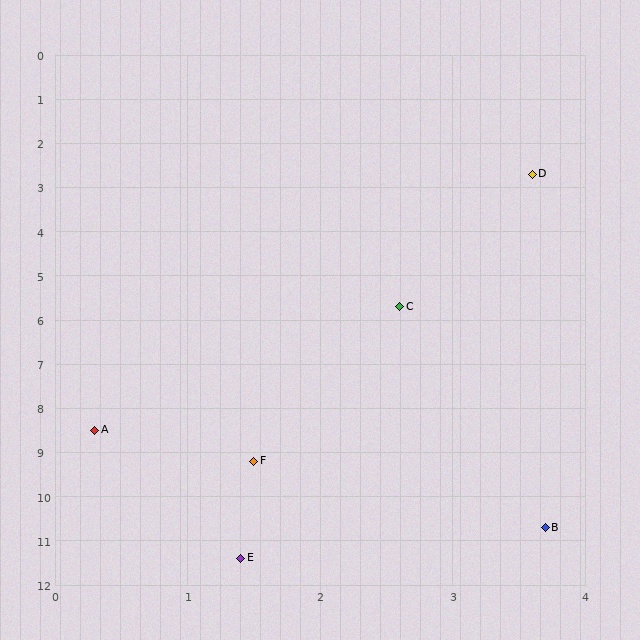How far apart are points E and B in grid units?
Points E and B are about 2.4 grid units apart.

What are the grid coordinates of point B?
Point B is at approximately (3.7, 10.7).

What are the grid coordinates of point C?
Point C is at approximately (2.6, 5.7).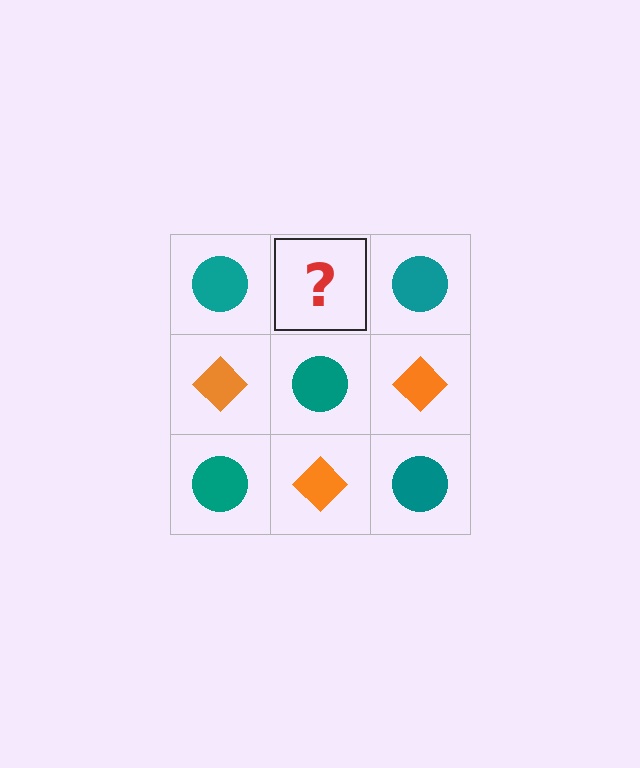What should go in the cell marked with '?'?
The missing cell should contain an orange diamond.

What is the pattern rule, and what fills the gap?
The rule is that it alternates teal circle and orange diamond in a checkerboard pattern. The gap should be filled with an orange diamond.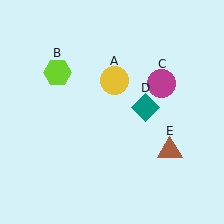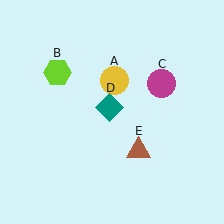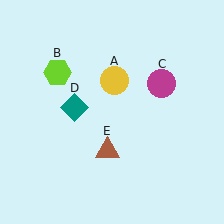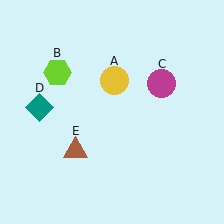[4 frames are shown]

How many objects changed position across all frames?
2 objects changed position: teal diamond (object D), brown triangle (object E).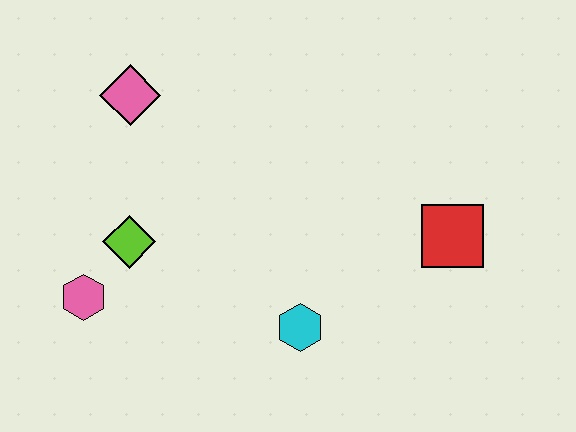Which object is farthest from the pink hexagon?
The red square is farthest from the pink hexagon.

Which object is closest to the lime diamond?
The pink hexagon is closest to the lime diamond.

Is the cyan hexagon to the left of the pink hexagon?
No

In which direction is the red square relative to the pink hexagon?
The red square is to the right of the pink hexagon.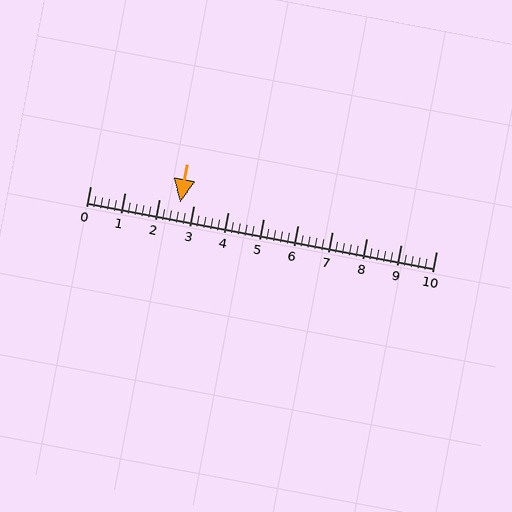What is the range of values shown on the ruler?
The ruler shows values from 0 to 10.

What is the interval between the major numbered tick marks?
The major tick marks are spaced 1 units apart.